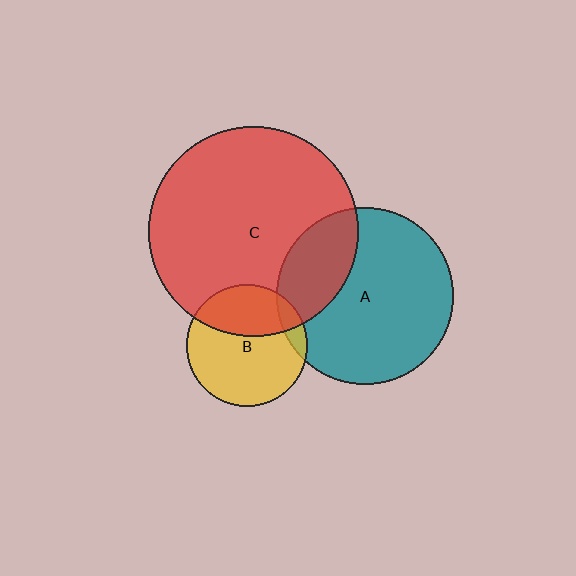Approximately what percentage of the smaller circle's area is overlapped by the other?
Approximately 35%.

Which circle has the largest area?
Circle C (red).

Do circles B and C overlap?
Yes.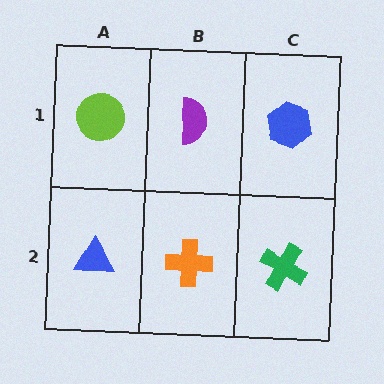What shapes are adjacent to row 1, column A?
A blue triangle (row 2, column A), a purple semicircle (row 1, column B).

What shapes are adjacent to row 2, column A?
A lime circle (row 1, column A), an orange cross (row 2, column B).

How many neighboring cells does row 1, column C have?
2.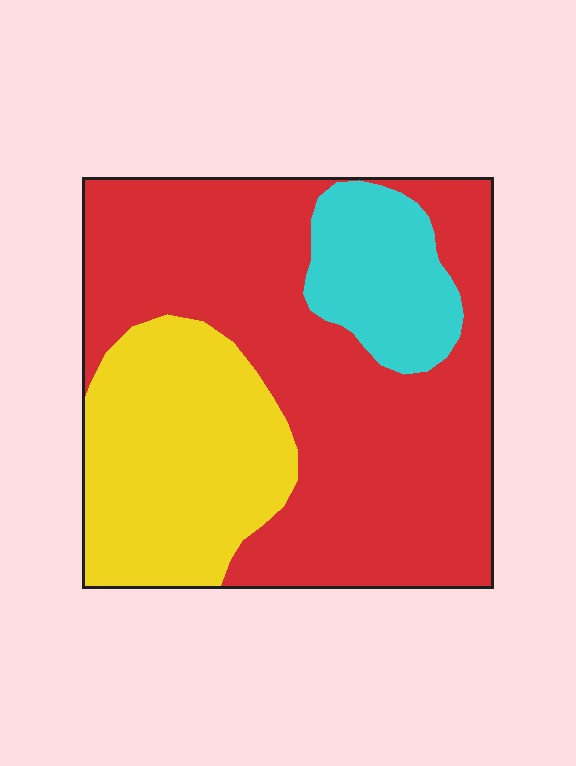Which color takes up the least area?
Cyan, at roughly 15%.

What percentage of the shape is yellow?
Yellow takes up about one quarter (1/4) of the shape.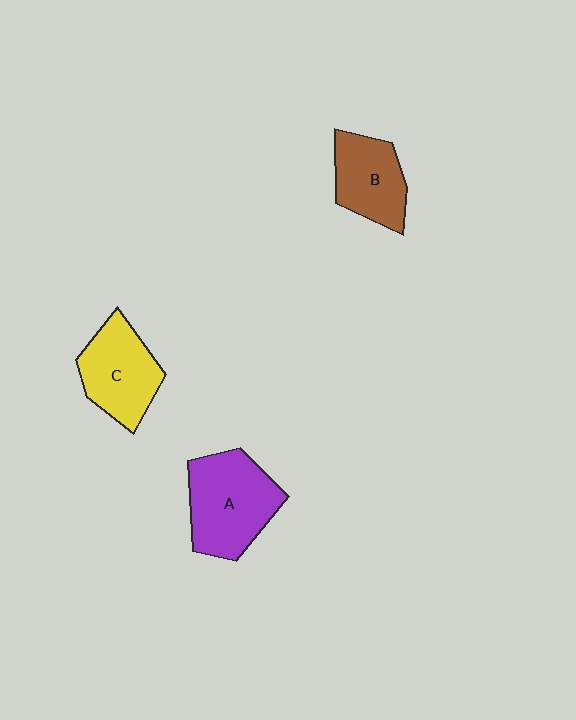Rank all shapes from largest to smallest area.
From largest to smallest: A (purple), C (yellow), B (brown).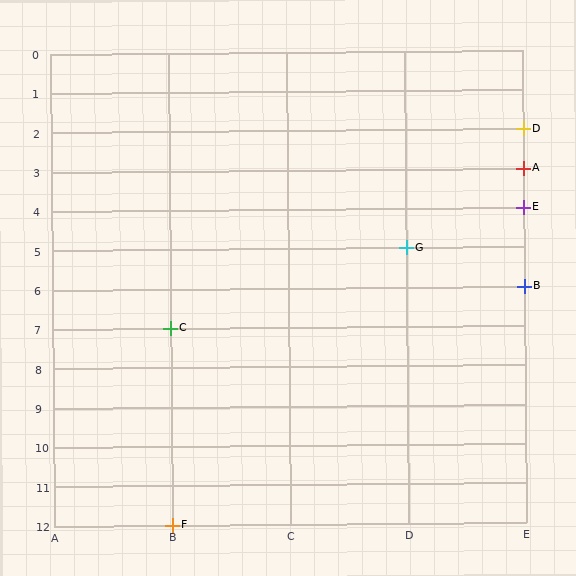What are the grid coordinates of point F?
Point F is at grid coordinates (B, 12).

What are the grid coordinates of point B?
Point B is at grid coordinates (E, 6).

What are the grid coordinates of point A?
Point A is at grid coordinates (E, 3).